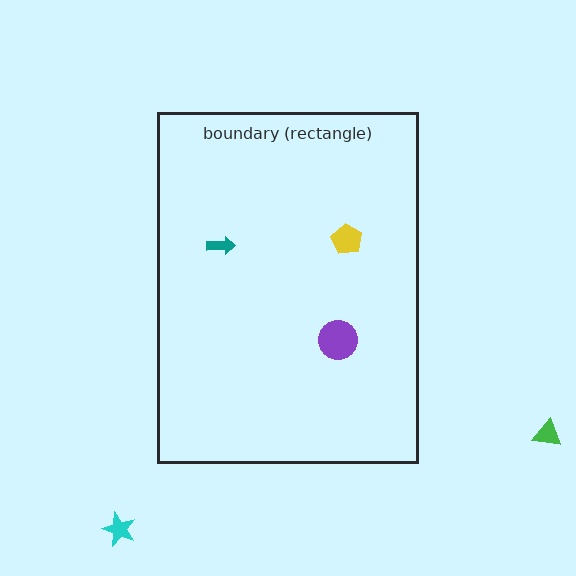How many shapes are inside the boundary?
3 inside, 2 outside.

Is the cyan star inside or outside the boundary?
Outside.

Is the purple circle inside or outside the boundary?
Inside.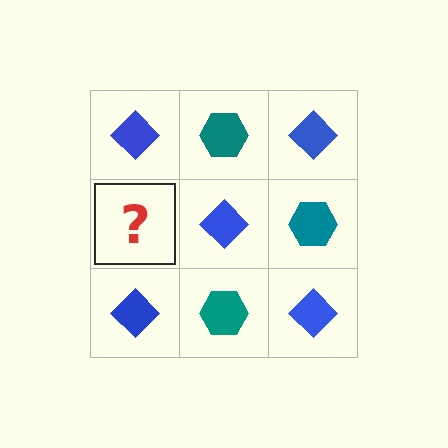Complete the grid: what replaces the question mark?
The question mark should be replaced with a teal hexagon.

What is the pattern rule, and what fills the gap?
The rule is that it alternates blue diamond and teal hexagon in a checkerboard pattern. The gap should be filled with a teal hexagon.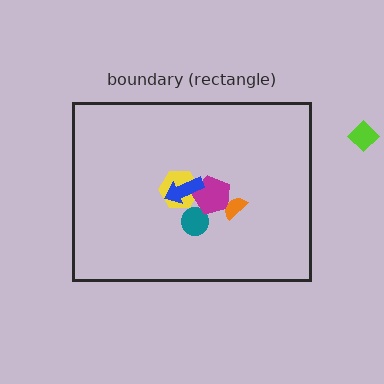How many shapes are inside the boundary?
5 inside, 1 outside.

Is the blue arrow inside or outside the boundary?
Inside.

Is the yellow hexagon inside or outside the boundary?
Inside.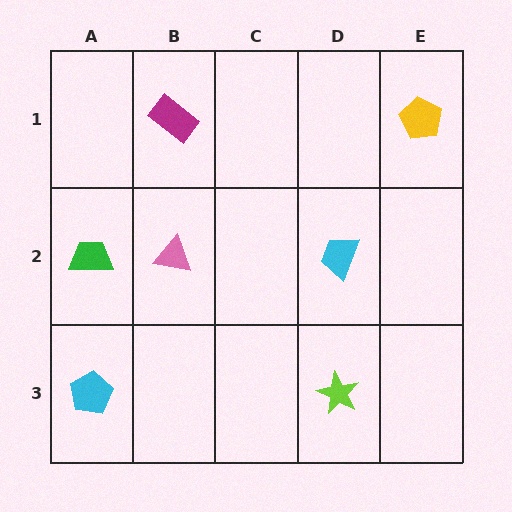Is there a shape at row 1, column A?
No, that cell is empty.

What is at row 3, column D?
A lime star.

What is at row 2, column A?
A green trapezoid.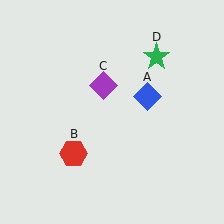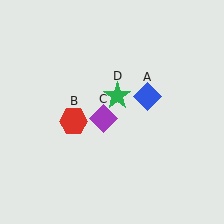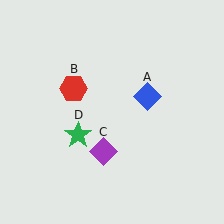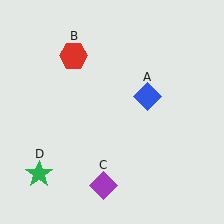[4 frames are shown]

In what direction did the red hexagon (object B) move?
The red hexagon (object B) moved up.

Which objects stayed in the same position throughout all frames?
Blue diamond (object A) remained stationary.